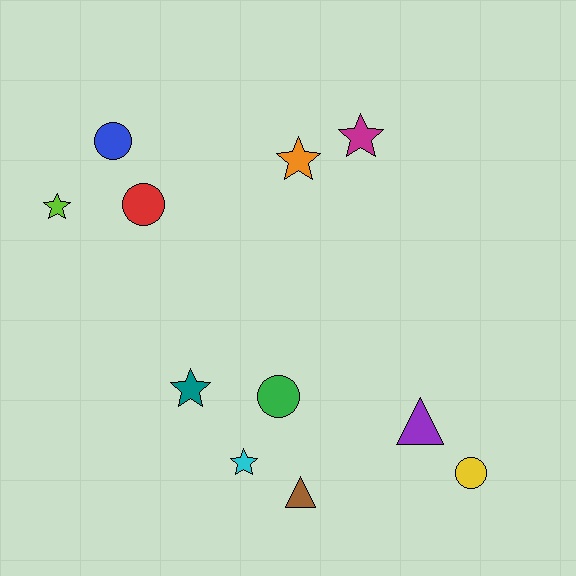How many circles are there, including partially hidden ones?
There are 4 circles.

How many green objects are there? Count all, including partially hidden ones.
There is 1 green object.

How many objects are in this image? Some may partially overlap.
There are 11 objects.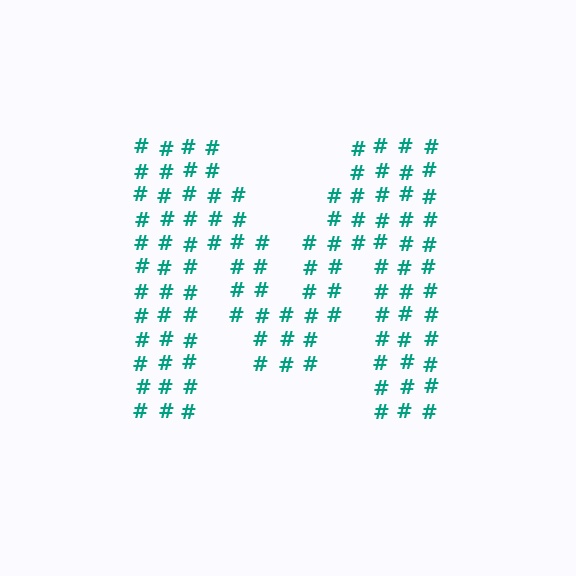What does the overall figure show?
The overall figure shows the letter M.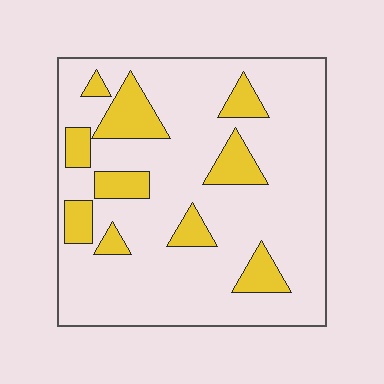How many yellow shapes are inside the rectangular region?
10.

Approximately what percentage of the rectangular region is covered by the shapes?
Approximately 20%.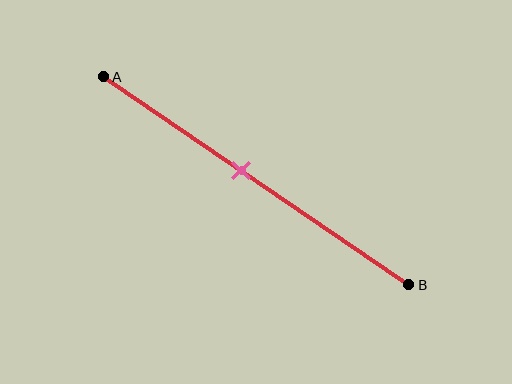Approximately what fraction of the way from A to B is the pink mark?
The pink mark is approximately 45% of the way from A to B.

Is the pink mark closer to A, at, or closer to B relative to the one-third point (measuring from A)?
The pink mark is closer to point B than the one-third point of segment AB.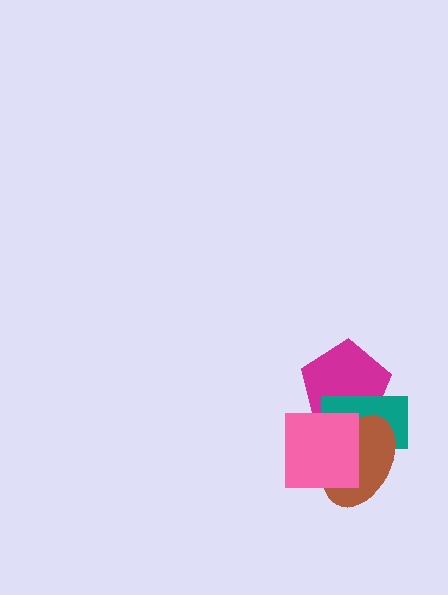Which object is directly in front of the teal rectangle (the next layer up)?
The brown ellipse is directly in front of the teal rectangle.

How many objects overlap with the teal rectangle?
3 objects overlap with the teal rectangle.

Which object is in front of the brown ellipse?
The pink square is in front of the brown ellipse.